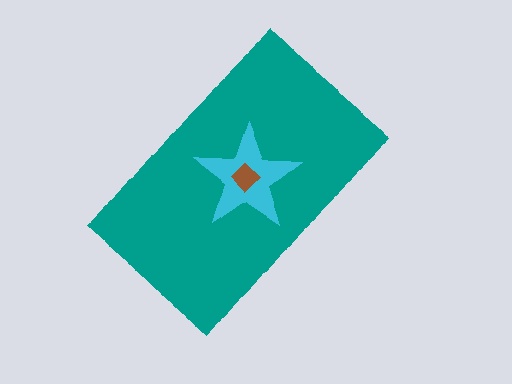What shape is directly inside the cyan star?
The brown diamond.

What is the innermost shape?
The brown diamond.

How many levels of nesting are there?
3.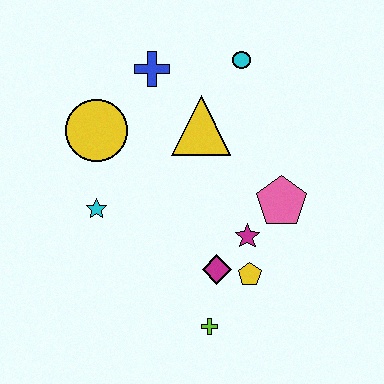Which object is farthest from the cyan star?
The cyan circle is farthest from the cyan star.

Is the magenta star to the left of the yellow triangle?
No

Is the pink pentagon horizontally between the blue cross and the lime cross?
No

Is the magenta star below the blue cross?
Yes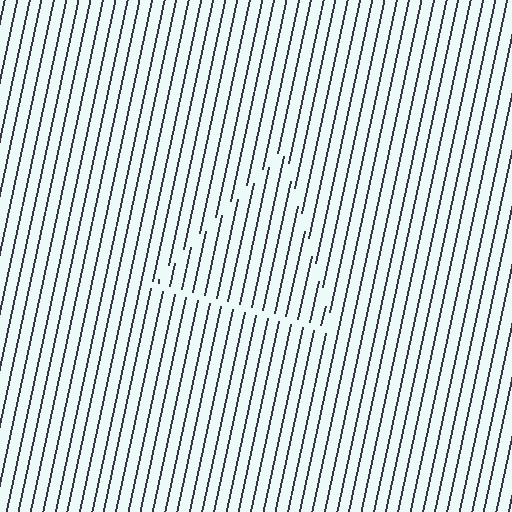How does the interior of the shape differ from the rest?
The interior of the shape contains the same grating, shifted by half a period — the contour is defined by the phase discontinuity where line-ends from the inner and outer gratings abut.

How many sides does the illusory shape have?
3 sides — the line-ends trace a triangle.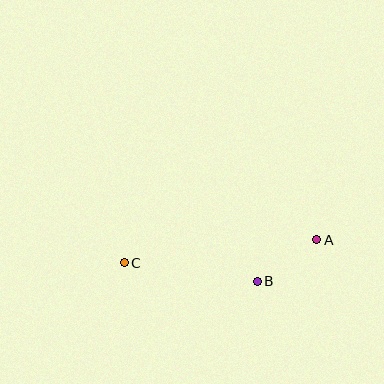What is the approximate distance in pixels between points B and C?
The distance between B and C is approximately 134 pixels.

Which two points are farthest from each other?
Points A and C are farthest from each other.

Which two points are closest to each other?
Points A and B are closest to each other.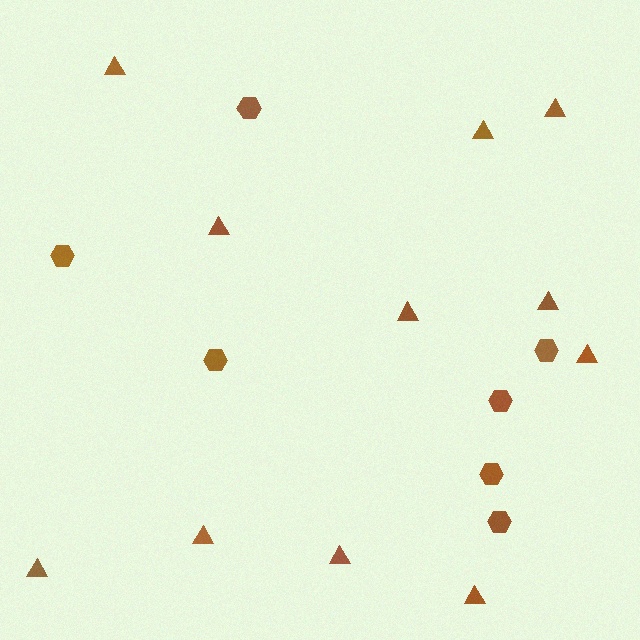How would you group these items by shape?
There are 2 groups: one group of hexagons (7) and one group of triangles (11).